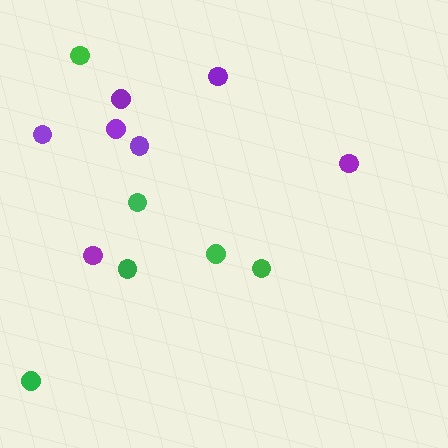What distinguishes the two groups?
There are 2 groups: one group of green circles (6) and one group of purple circles (7).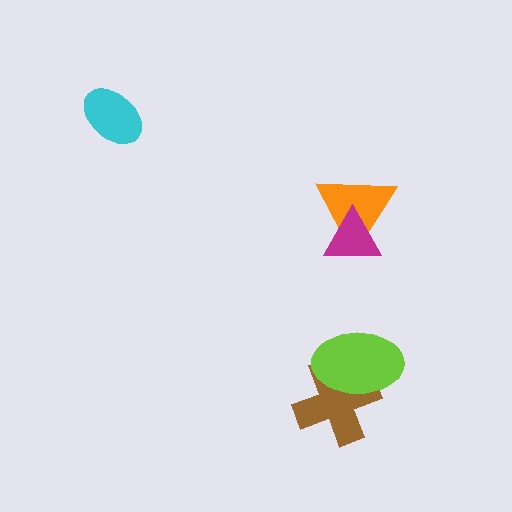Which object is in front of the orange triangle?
The magenta triangle is in front of the orange triangle.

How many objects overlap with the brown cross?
1 object overlaps with the brown cross.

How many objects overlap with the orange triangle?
1 object overlaps with the orange triangle.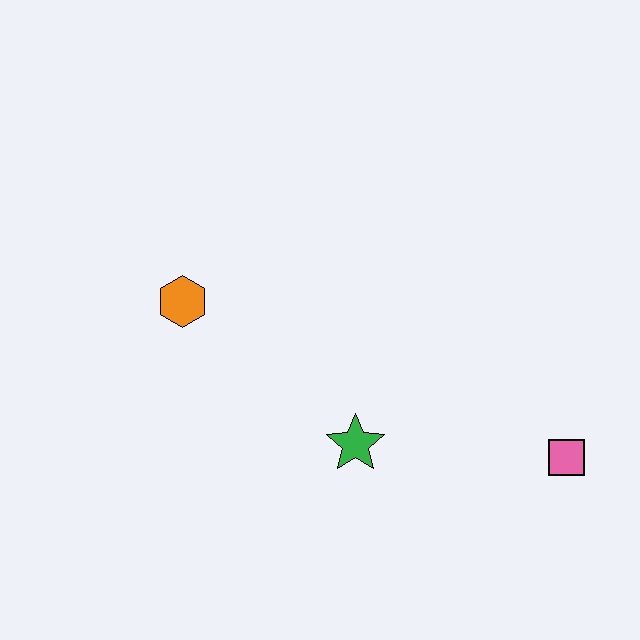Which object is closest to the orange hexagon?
The green star is closest to the orange hexagon.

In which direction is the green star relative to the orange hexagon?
The green star is to the right of the orange hexagon.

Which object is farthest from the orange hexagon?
The pink square is farthest from the orange hexagon.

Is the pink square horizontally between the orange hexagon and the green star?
No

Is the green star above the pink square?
Yes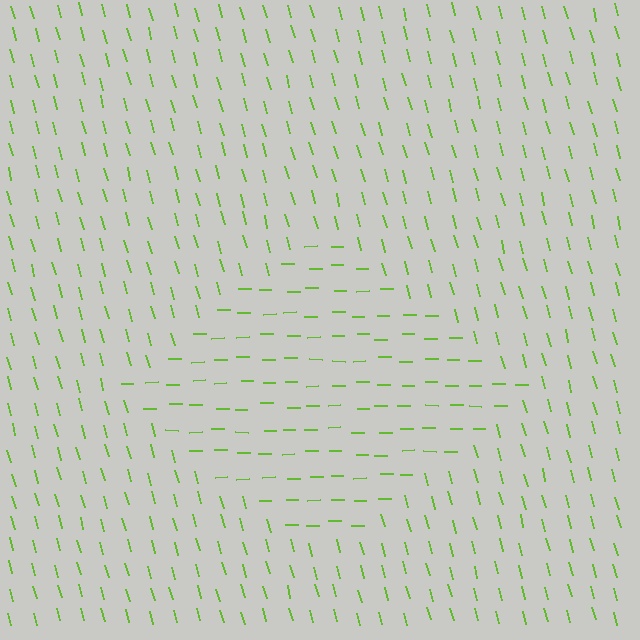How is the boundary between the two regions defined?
The boundary is defined purely by a change in line orientation (approximately 75 degrees difference). All lines are the same color and thickness.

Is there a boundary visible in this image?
Yes, there is a texture boundary formed by a change in line orientation.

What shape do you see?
I see a diamond.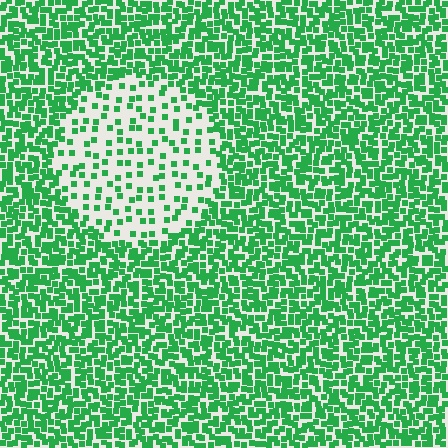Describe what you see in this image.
The image contains small green elements arranged at two different densities. A circle-shaped region is visible where the elements are less densely packed than the surrounding area.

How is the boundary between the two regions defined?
The boundary is defined by a change in element density (approximately 2.9x ratio). All elements are the same color, size, and shape.